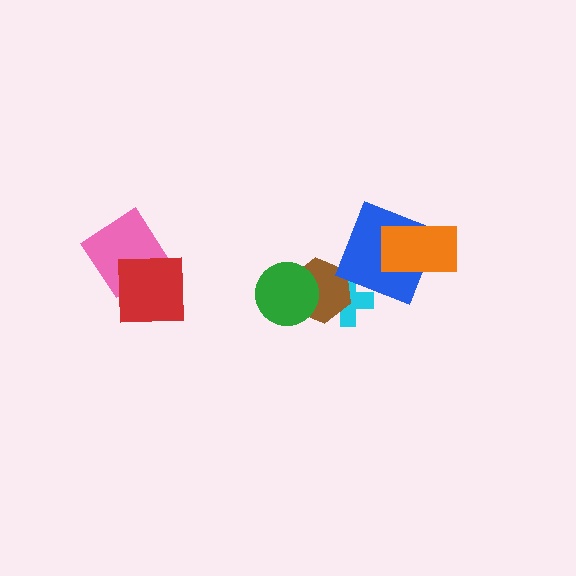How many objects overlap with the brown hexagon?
2 objects overlap with the brown hexagon.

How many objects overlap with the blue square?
1 object overlaps with the blue square.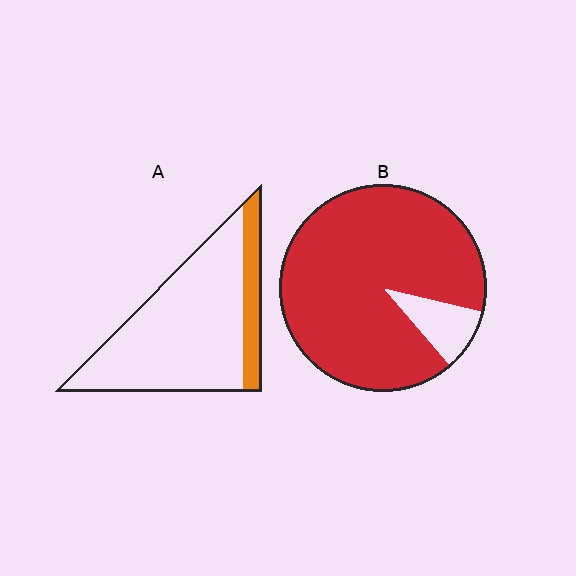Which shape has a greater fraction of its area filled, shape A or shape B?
Shape B.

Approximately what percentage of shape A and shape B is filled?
A is approximately 15% and B is approximately 90%.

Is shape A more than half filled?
No.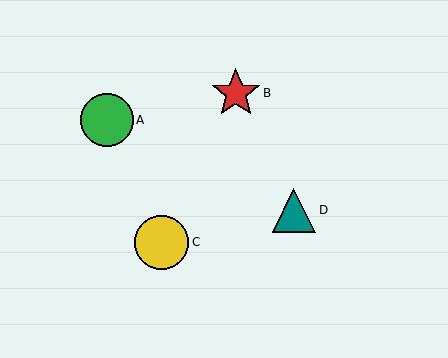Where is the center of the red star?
The center of the red star is at (236, 93).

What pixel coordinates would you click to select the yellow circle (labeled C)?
Click at (162, 242) to select the yellow circle C.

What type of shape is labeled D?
Shape D is a teal triangle.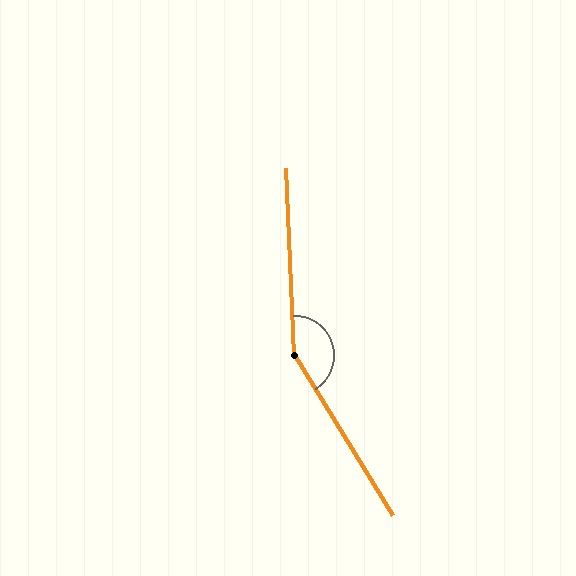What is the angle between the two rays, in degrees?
Approximately 151 degrees.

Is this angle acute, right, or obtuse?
It is obtuse.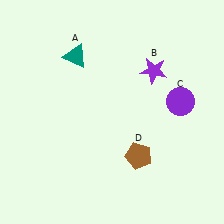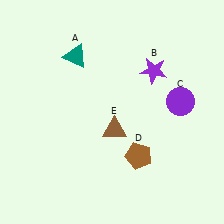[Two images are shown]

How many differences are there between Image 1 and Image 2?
There is 1 difference between the two images.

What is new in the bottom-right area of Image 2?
A brown triangle (E) was added in the bottom-right area of Image 2.